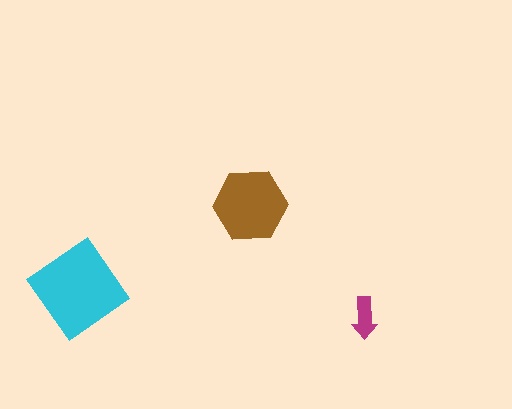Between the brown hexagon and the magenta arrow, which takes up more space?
The brown hexagon.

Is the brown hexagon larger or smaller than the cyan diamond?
Smaller.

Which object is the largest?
The cyan diamond.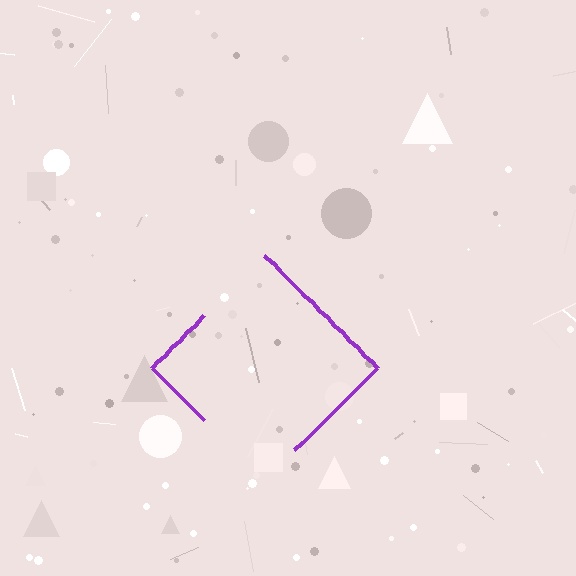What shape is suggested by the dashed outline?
The dashed outline suggests a diamond.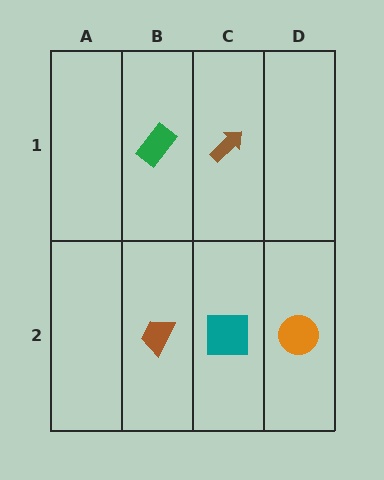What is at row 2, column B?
A brown trapezoid.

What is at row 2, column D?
An orange circle.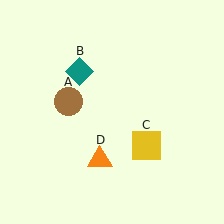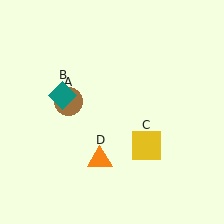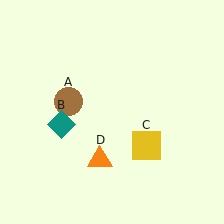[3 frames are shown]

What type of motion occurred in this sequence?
The teal diamond (object B) rotated counterclockwise around the center of the scene.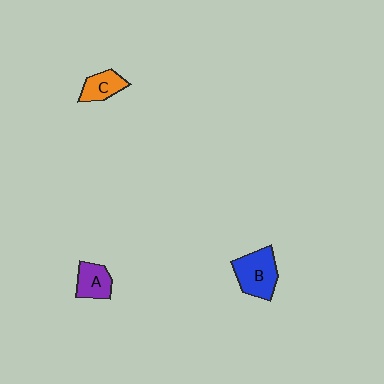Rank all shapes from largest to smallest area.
From largest to smallest: B (blue), A (purple), C (orange).